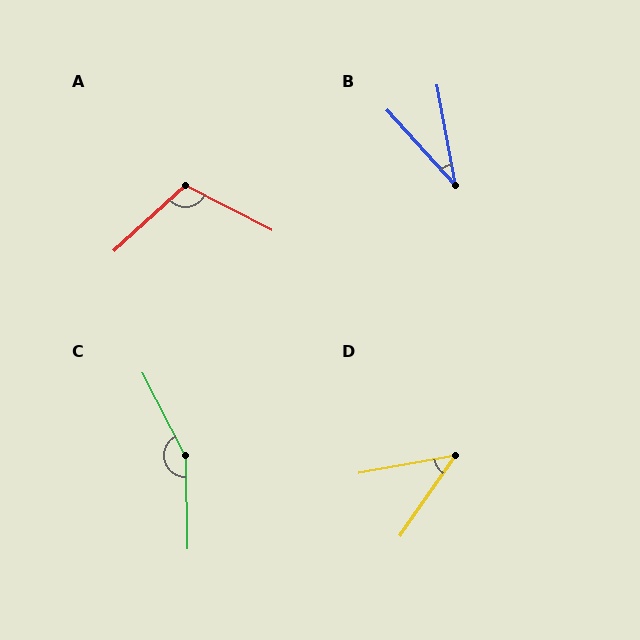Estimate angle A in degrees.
Approximately 110 degrees.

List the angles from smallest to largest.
B (32°), D (45°), A (110°), C (154°).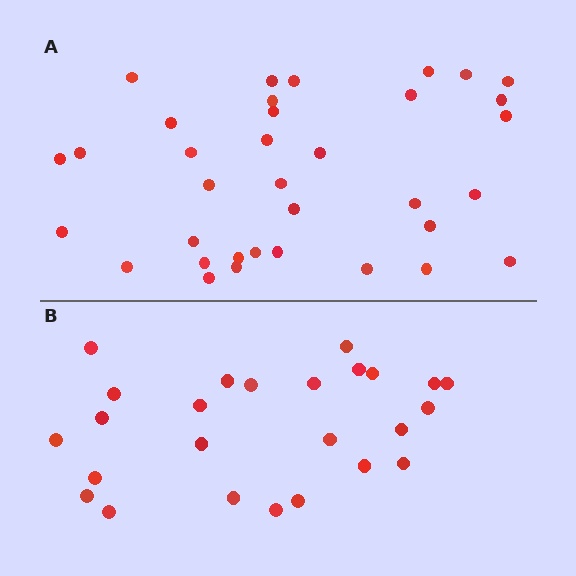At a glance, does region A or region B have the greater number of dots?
Region A (the top region) has more dots.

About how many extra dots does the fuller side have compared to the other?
Region A has roughly 10 or so more dots than region B.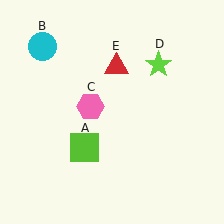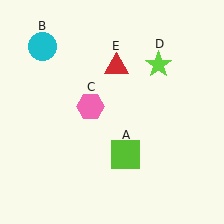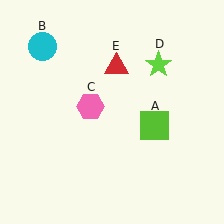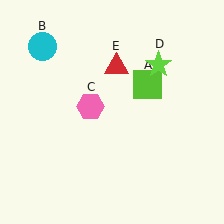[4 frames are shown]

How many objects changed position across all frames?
1 object changed position: lime square (object A).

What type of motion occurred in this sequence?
The lime square (object A) rotated counterclockwise around the center of the scene.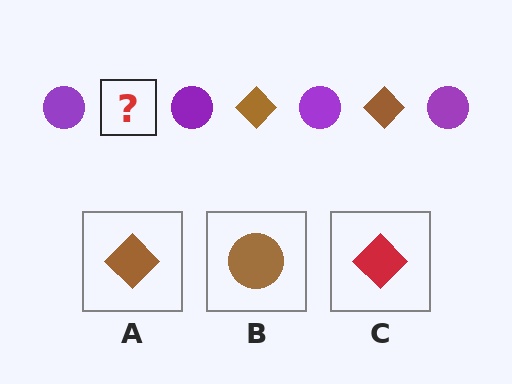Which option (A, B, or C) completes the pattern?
A.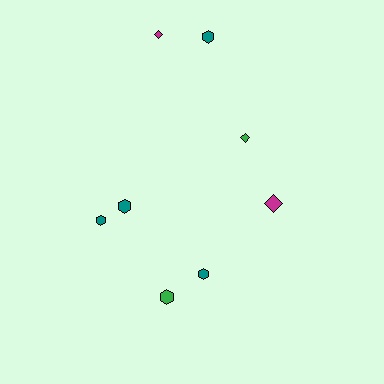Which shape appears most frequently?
Hexagon, with 5 objects.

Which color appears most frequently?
Teal, with 4 objects.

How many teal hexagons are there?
There are 4 teal hexagons.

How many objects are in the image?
There are 8 objects.